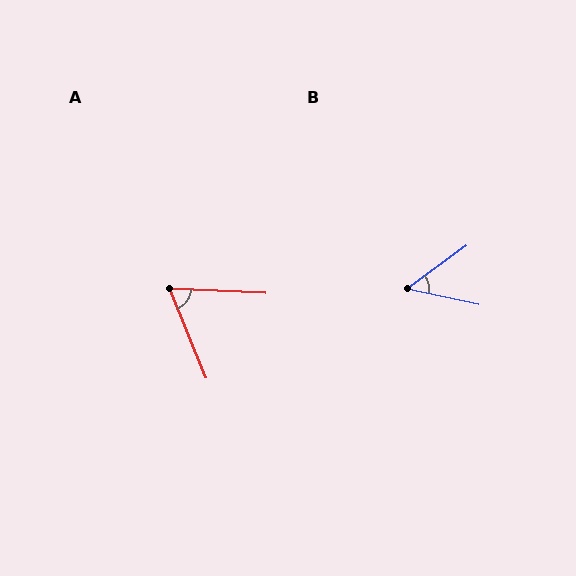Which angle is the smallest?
B, at approximately 49 degrees.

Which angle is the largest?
A, at approximately 65 degrees.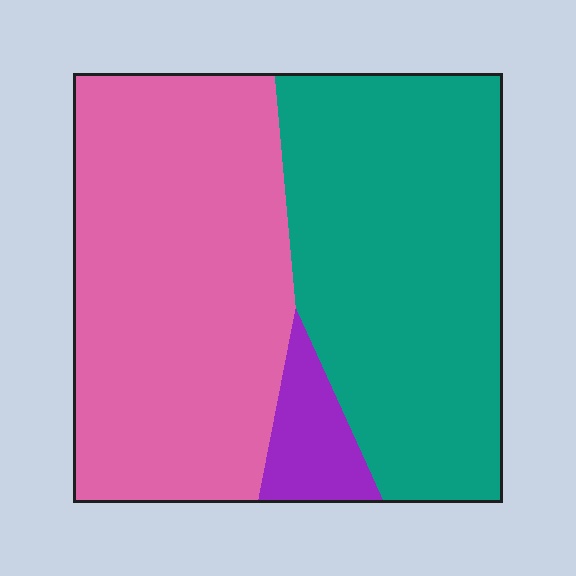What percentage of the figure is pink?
Pink takes up about one half (1/2) of the figure.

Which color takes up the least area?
Purple, at roughly 5%.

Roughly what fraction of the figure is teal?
Teal covers about 45% of the figure.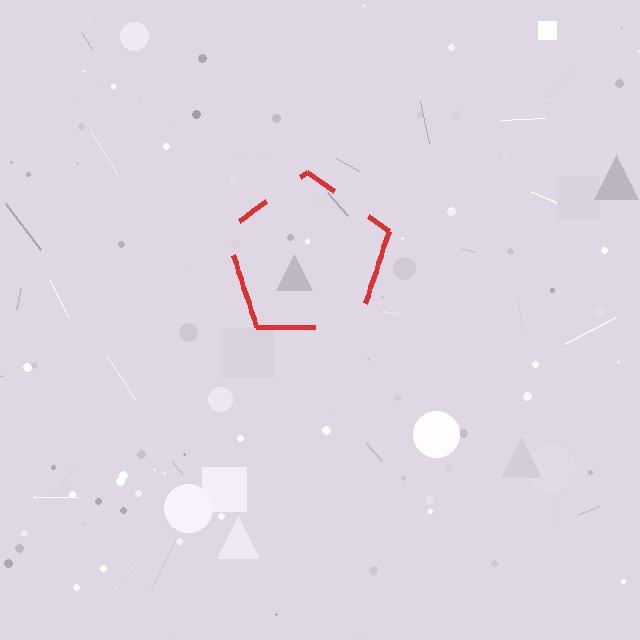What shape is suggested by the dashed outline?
The dashed outline suggests a pentagon.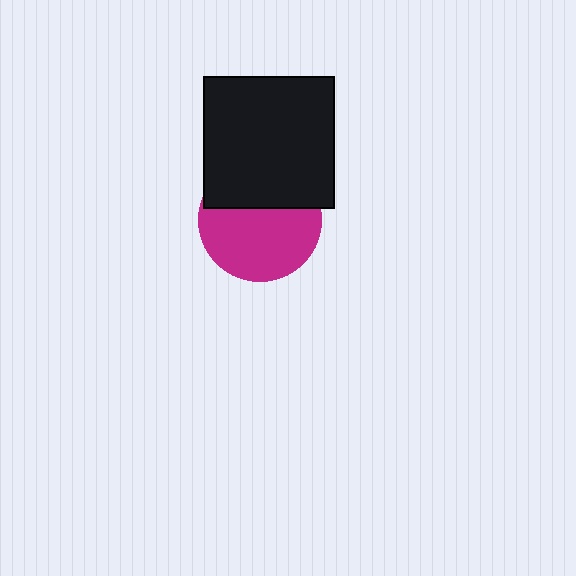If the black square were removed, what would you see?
You would see the complete magenta circle.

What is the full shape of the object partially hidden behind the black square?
The partially hidden object is a magenta circle.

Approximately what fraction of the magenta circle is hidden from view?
Roughly 39% of the magenta circle is hidden behind the black square.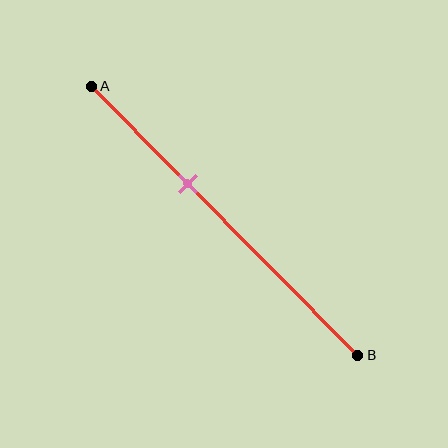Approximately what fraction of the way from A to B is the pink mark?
The pink mark is approximately 35% of the way from A to B.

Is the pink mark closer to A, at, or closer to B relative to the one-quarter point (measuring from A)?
The pink mark is closer to point B than the one-quarter point of segment AB.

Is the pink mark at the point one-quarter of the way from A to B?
No, the mark is at about 35% from A, not at the 25% one-quarter point.